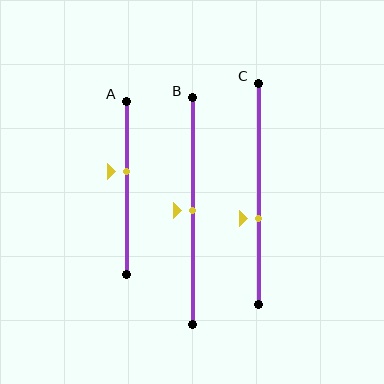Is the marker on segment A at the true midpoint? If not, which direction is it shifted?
No, the marker on segment A is shifted upward by about 9% of the segment length.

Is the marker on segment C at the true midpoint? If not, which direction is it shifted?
No, the marker on segment C is shifted downward by about 11% of the segment length.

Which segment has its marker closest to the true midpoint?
Segment B has its marker closest to the true midpoint.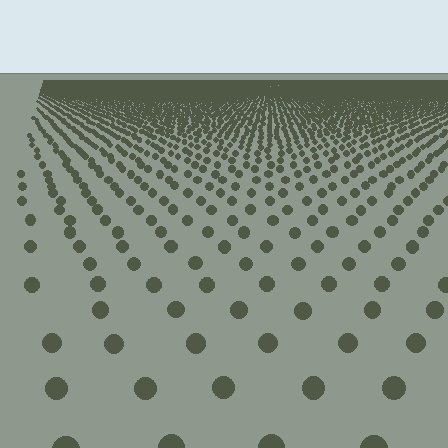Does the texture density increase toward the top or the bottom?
Density increases toward the top.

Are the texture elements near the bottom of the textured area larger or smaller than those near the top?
Larger. Near the bottom, elements are closer to the viewer and appear at a bigger on-screen size.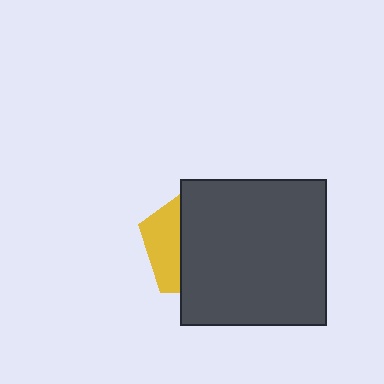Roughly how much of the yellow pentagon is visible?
A small part of it is visible (roughly 30%).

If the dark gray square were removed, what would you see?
You would see the complete yellow pentagon.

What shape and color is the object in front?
The object in front is a dark gray square.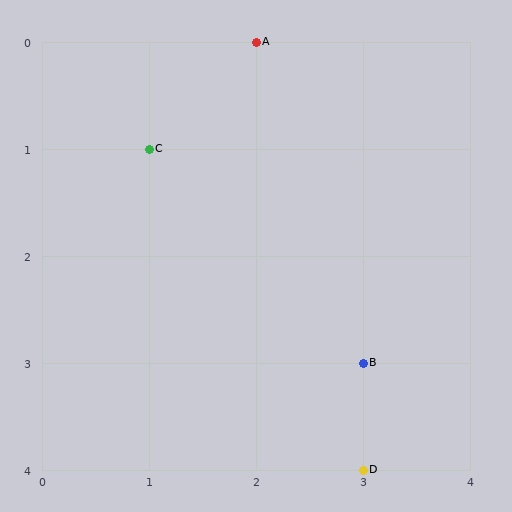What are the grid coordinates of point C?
Point C is at grid coordinates (1, 1).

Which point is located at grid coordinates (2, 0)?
Point A is at (2, 0).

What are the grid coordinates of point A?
Point A is at grid coordinates (2, 0).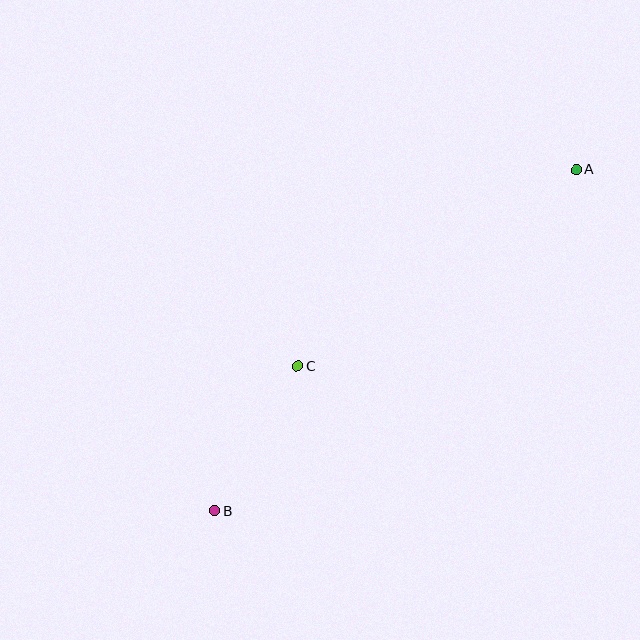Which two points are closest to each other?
Points B and C are closest to each other.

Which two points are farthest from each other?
Points A and B are farthest from each other.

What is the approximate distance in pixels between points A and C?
The distance between A and C is approximately 341 pixels.